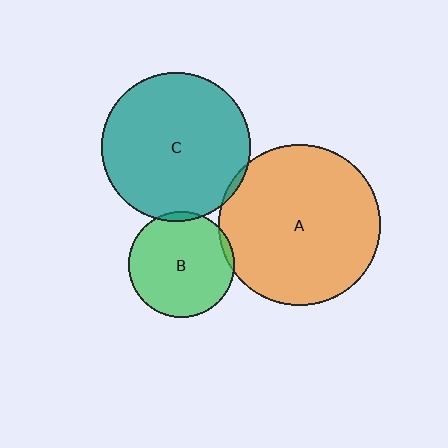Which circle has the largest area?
Circle A (orange).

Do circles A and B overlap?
Yes.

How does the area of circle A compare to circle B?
Approximately 2.3 times.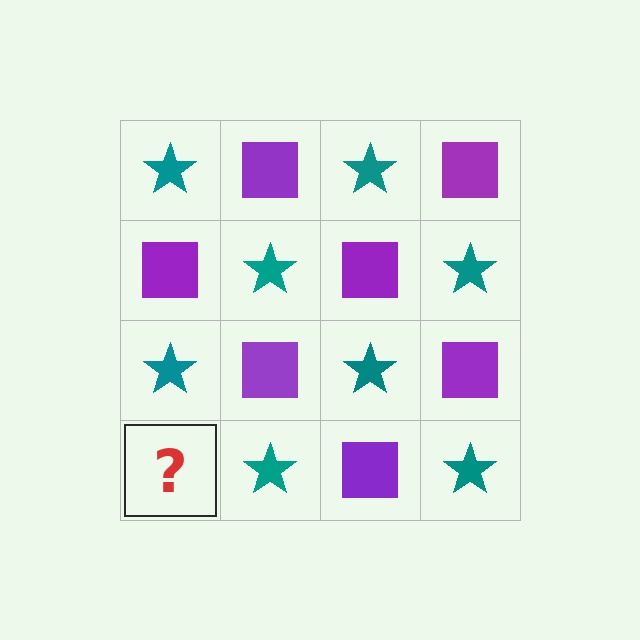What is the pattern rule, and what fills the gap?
The rule is that it alternates teal star and purple square in a checkerboard pattern. The gap should be filled with a purple square.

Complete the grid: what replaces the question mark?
The question mark should be replaced with a purple square.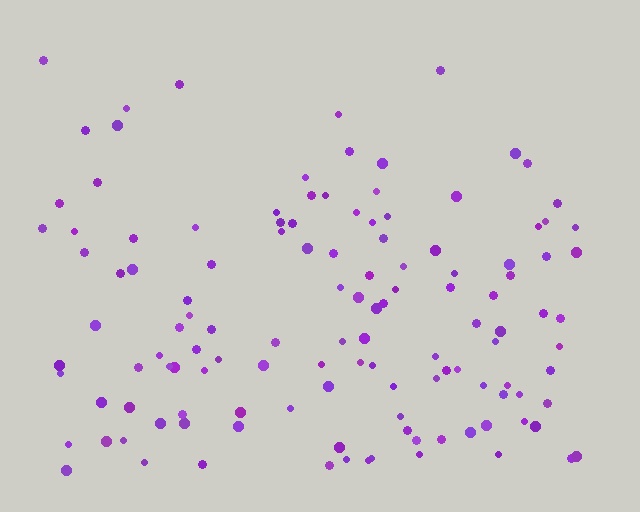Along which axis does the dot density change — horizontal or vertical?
Vertical.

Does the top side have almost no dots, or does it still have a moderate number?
Still a moderate number, just noticeably fewer than the bottom.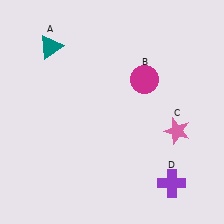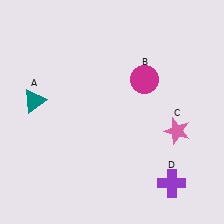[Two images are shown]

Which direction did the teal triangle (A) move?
The teal triangle (A) moved down.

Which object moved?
The teal triangle (A) moved down.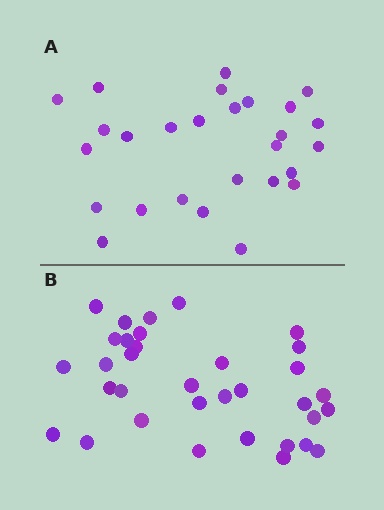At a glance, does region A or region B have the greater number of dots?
Region B (the bottom region) has more dots.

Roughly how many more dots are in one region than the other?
Region B has roughly 8 or so more dots than region A.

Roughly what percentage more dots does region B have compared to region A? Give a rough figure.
About 25% more.